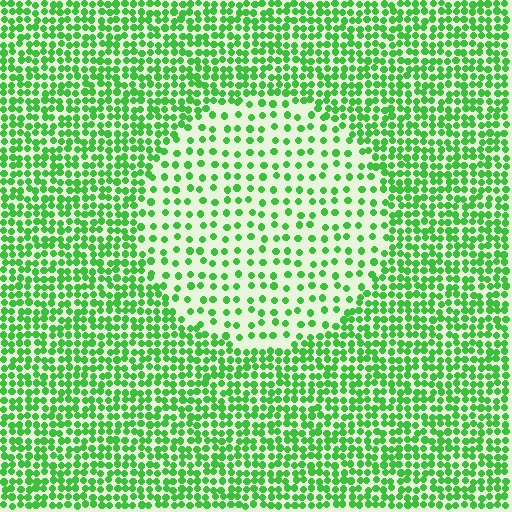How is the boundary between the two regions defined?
The boundary is defined by a change in element density (approximately 2.3x ratio). All elements are the same color, size, and shape.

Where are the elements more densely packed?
The elements are more densely packed outside the circle boundary.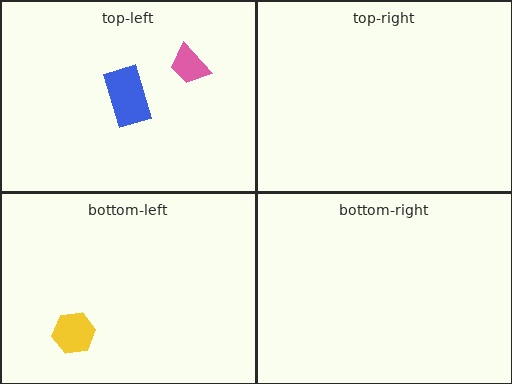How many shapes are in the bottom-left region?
1.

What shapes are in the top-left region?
The pink trapezoid, the blue rectangle.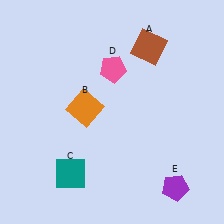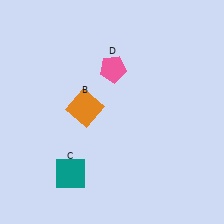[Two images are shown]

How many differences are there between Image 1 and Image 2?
There are 2 differences between the two images.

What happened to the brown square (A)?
The brown square (A) was removed in Image 2. It was in the top-right area of Image 1.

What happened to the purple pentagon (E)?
The purple pentagon (E) was removed in Image 2. It was in the bottom-right area of Image 1.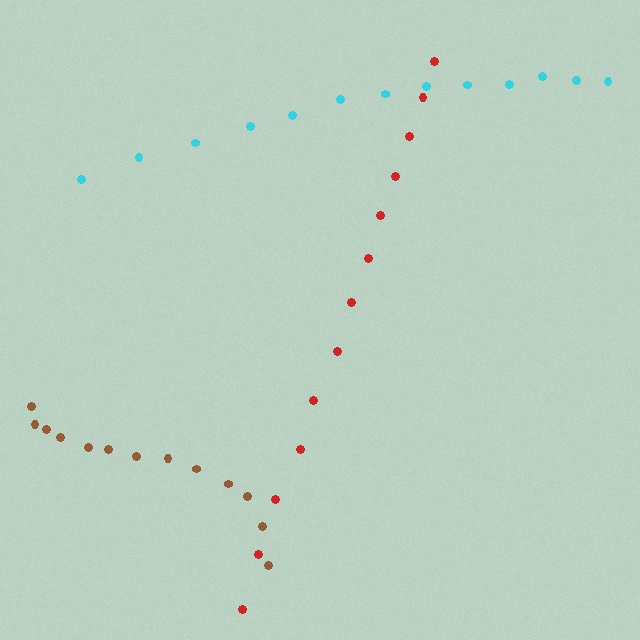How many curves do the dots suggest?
There are 3 distinct paths.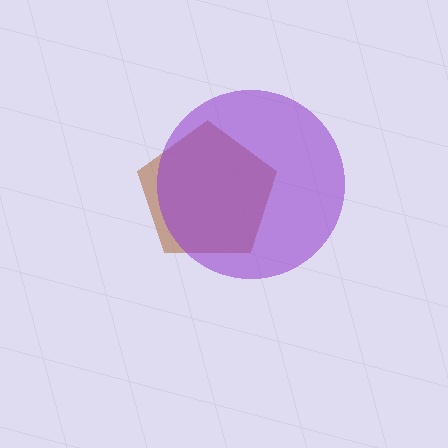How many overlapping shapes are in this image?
There are 2 overlapping shapes in the image.